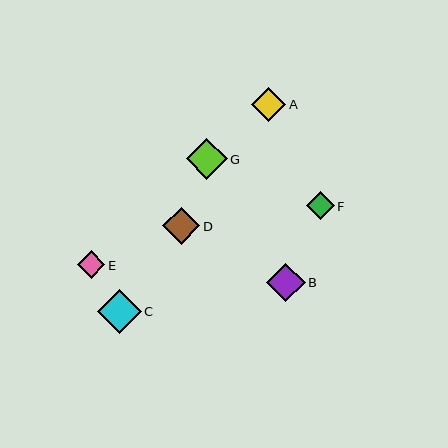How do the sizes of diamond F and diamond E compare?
Diamond F and diamond E are approximately the same size.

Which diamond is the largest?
Diamond C is the largest with a size of approximately 44 pixels.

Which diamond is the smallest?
Diamond E is the smallest with a size of approximately 27 pixels.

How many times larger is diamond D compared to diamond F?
Diamond D is approximately 1.4 times the size of diamond F.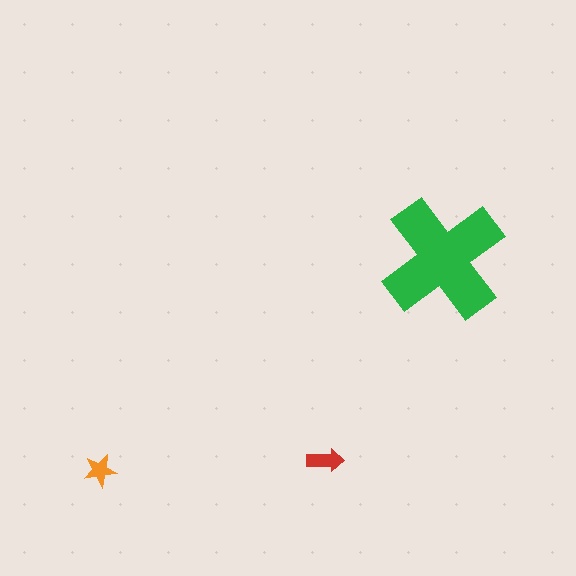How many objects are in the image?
There are 3 objects in the image.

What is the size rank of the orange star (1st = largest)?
3rd.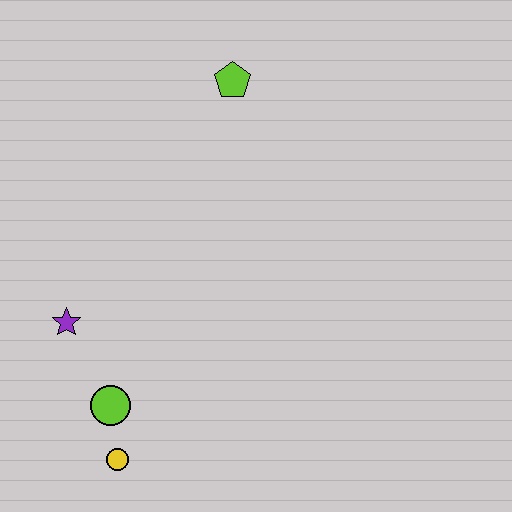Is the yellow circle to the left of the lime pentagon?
Yes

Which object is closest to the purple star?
The lime circle is closest to the purple star.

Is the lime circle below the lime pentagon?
Yes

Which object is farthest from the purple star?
The lime pentagon is farthest from the purple star.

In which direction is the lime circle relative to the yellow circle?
The lime circle is above the yellow circle.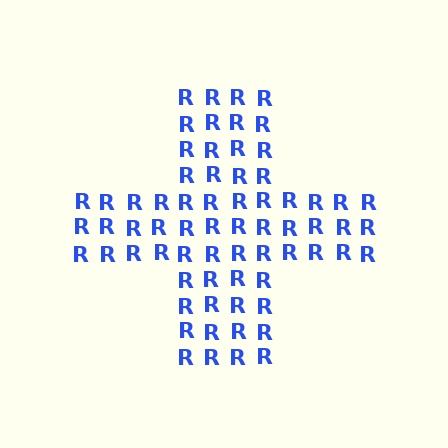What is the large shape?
The large shape is a cross.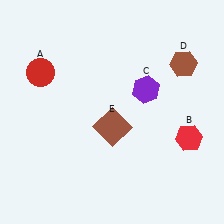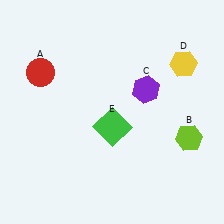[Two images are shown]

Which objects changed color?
B changed from red to lime. D changed from brown to yellow. E changed from brown to green.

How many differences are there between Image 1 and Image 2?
There are 3 differences between the two images.